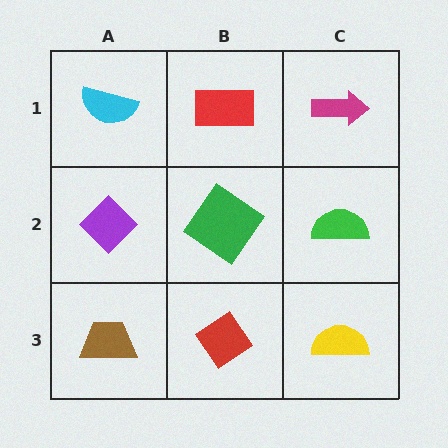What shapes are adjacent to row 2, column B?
A red rectangle (row 1, column B), a red diamond (row 3, column B), a purple diamond (row 2, column A), a green semicircle (row 2, column C).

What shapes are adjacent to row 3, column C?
A green semicircle (row 2, column C), a red diamond (row 3, column B).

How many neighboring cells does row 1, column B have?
3.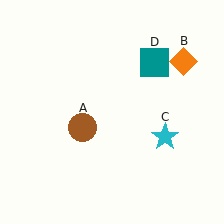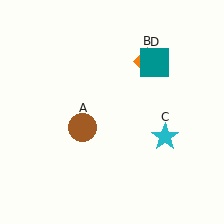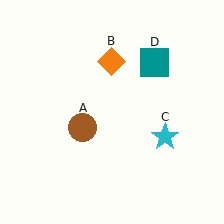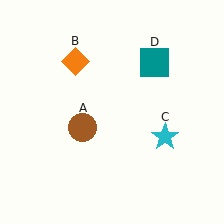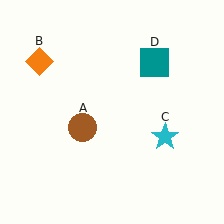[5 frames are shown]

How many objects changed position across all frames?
1 object changed position: orange diamond (object B).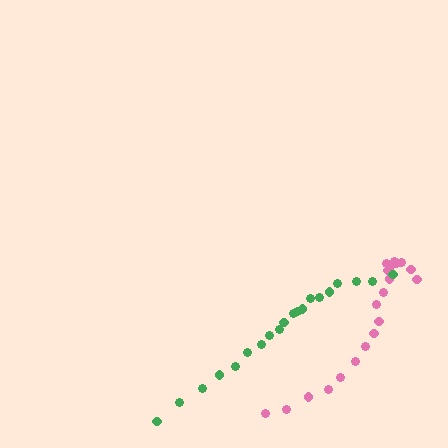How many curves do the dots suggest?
There are 2 distinct paths.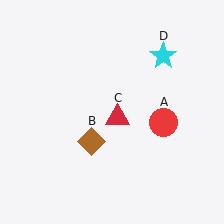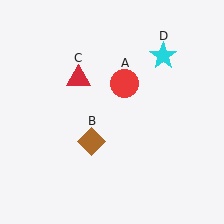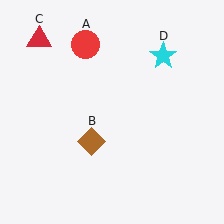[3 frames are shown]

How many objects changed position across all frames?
2 objects changed position: red circle (object A), red triangle (object C).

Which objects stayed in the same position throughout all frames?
Brown diamond (object B) and cyan star (object D) remained stationary.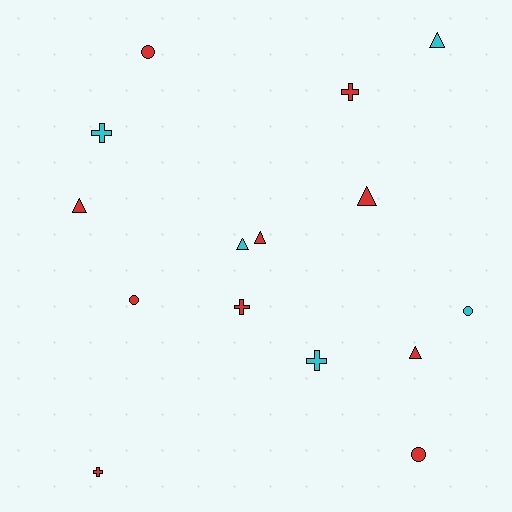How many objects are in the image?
There are 15 objects.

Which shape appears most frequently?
Triangle, with 6 objects.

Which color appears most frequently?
Red, with 10 objects.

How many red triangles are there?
There are 4 red triangles.